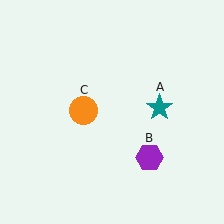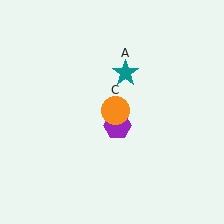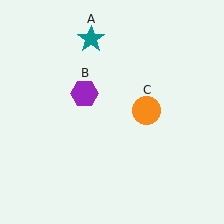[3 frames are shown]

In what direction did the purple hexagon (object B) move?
The purple hexagon (object B) moved up and to the left.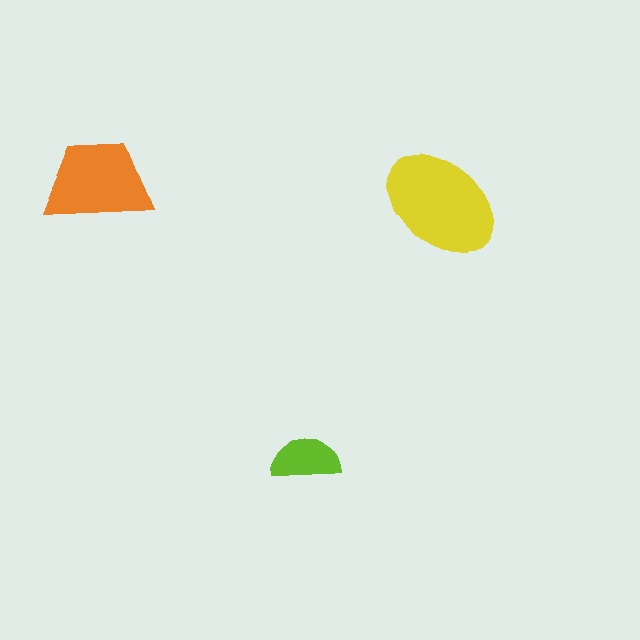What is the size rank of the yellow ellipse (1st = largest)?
1st.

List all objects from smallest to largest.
The lime semicircle, the orange trapezoid, the yellow ellipse.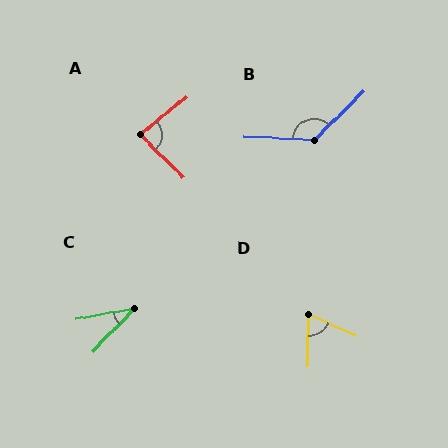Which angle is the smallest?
C, at approximately 36 degrees.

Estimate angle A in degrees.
Approximately 83 degrees.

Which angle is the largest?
B, at approximately 133 degrees.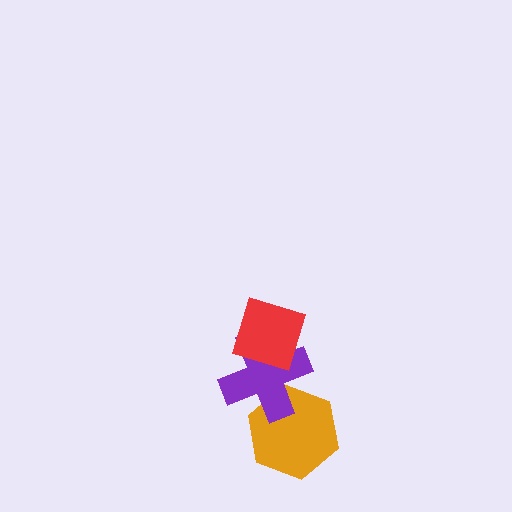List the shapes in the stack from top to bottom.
From top to bottom: the red diamond, the purple cross, the orange hexagon.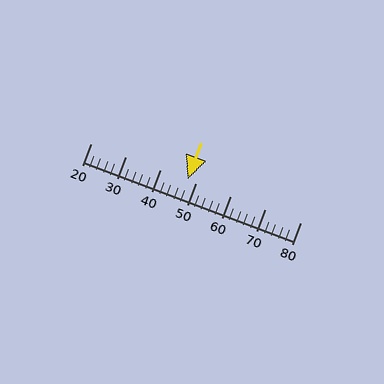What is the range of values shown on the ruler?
The ruler shows values from 20 to 80.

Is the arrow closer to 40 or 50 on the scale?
The arrow is closer to 50.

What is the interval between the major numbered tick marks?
The major tick marks are spaced 10 units apart.